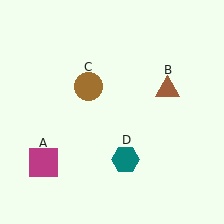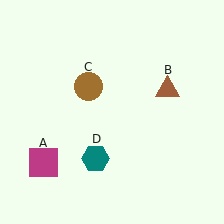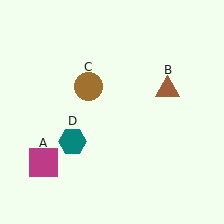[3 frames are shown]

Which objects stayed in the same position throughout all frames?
Magenta square (object A) and brown triangle (object B) and brown circle (object C) remained stationary.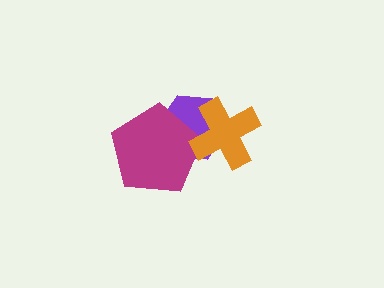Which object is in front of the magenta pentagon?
The orange cross is in front of the magenta pentagon.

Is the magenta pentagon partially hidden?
Yes, it is partially covered by another shape.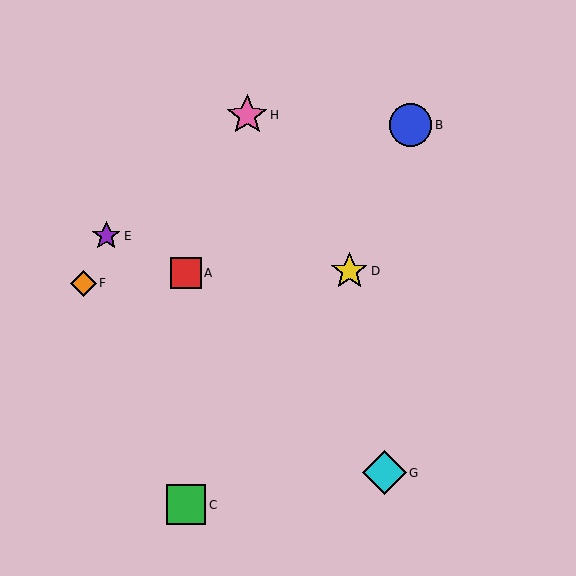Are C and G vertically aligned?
No, C is at x≈186 and G is at x≈385.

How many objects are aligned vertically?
2 objects (A, C) are aligned vertically.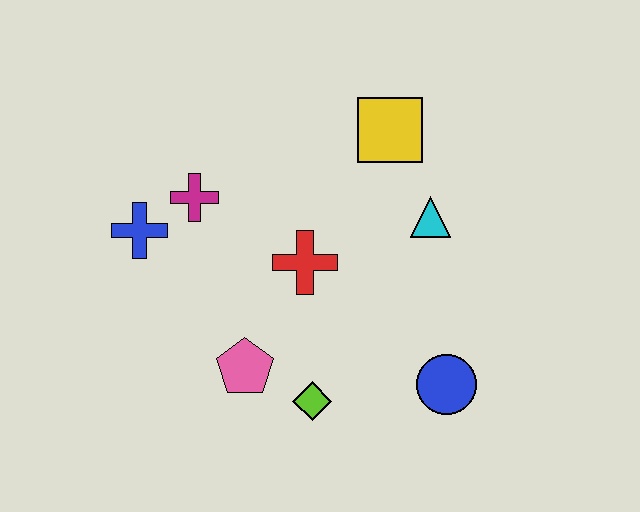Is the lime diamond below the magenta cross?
Yes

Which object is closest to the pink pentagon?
The lime diamond is closest to the pink pentagon.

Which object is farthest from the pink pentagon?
The yellow square is farthest from the pink pentagon.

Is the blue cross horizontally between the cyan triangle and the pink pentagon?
No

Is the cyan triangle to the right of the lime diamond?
Yes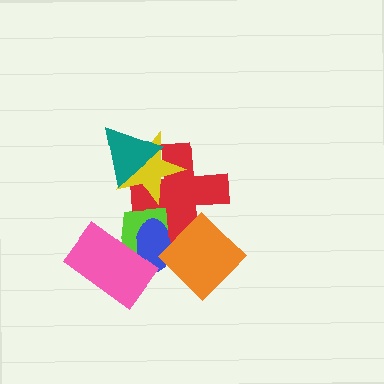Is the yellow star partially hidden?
Yes, it is partially covered by another shape.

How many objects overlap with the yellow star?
2 objects overlap with the yellow star.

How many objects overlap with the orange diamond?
3 objects overlap with the orange diamond.